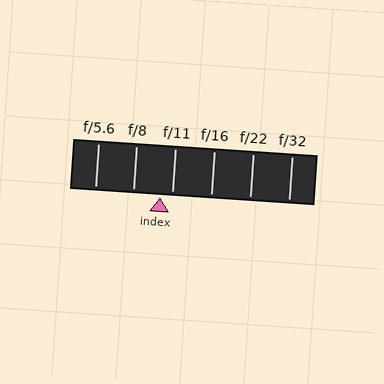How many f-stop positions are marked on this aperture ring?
There are 6 f-stop positions marked.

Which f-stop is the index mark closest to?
The index mark is closest to f/11.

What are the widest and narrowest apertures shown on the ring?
The widest aperture shown is f/5.6 and the narrowest is f/32.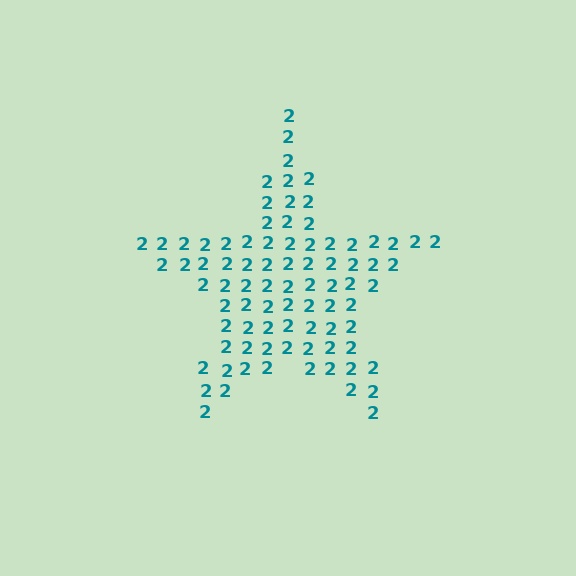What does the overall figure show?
The overall figure shows a star.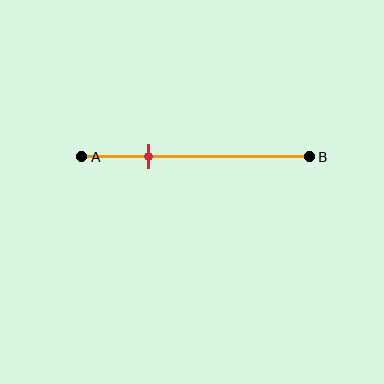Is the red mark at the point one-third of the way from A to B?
No, the mark is at about 30% from A, not at the 33% one-third point.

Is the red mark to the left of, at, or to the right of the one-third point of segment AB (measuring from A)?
The red mark is to the left of the one-third point of segment AB.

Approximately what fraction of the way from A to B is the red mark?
The red mark is approximately 30% of the way from A to B.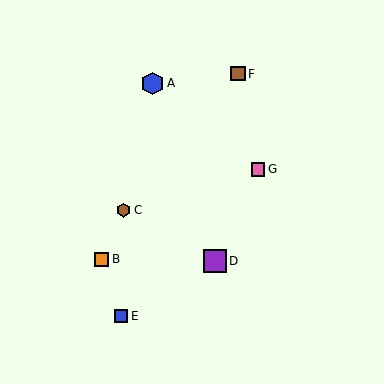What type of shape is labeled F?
Shape F is a brown square.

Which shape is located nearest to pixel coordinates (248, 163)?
The pink square (labeled G) at (258, 169) is nearest to that location.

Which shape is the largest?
The purple square (labeled D) is the largest.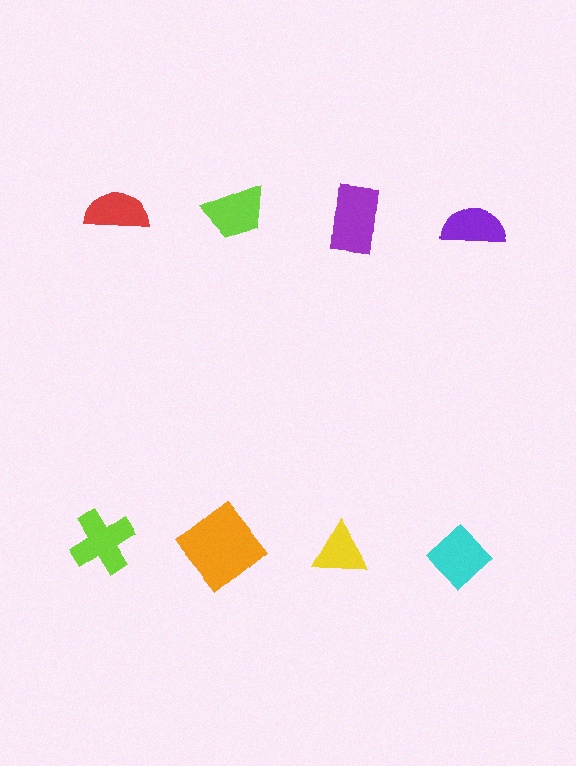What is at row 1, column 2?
A lime trapezoid.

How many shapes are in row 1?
4 shapes.